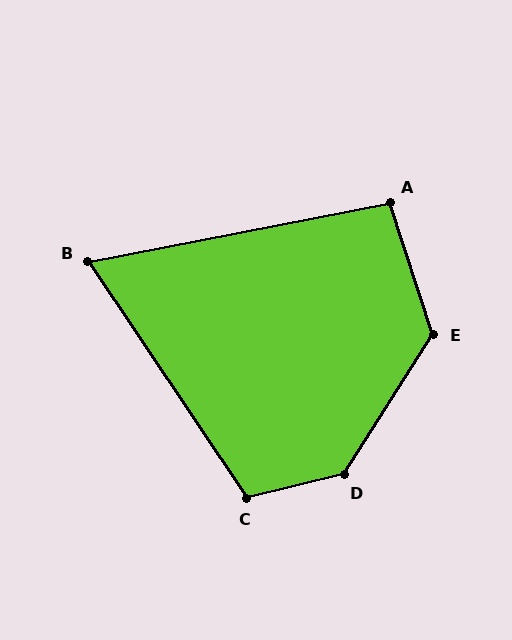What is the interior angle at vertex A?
Approximately 97 degrees (obtuse).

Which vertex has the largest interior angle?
D, at approximately 136 degrees.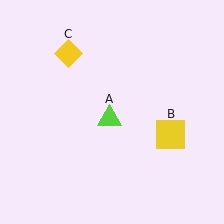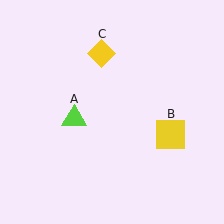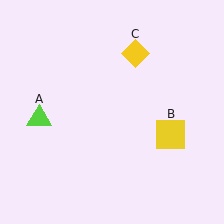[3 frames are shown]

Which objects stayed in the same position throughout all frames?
Yellow square (object B) remained stationary.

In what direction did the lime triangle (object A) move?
The lime triangle (object A) moved left.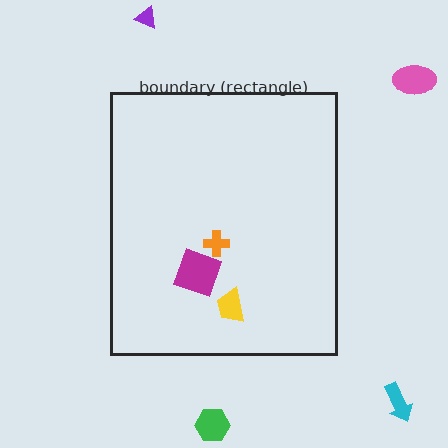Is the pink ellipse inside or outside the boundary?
Outside.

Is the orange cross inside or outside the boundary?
Inside.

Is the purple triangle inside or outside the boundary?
Outside.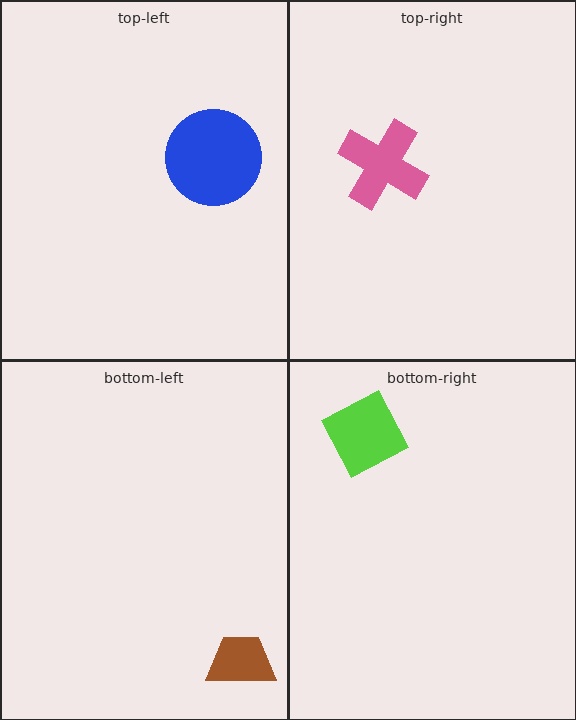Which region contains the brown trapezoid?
The bottom-left region.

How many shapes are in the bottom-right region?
1.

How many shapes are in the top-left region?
1.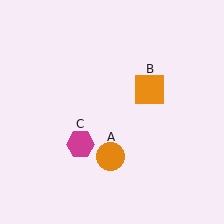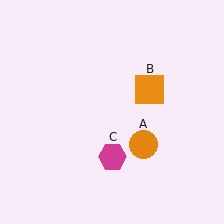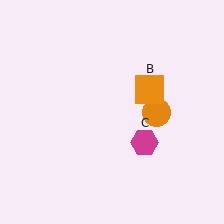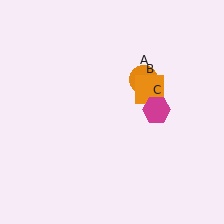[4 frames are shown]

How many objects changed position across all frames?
2 objects changed position: orange circle (object A), magenta hexagon (object C).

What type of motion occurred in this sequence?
The orange circle (object A), magenta hexagon (object C) rotated counterclockwise around the center of the scene.